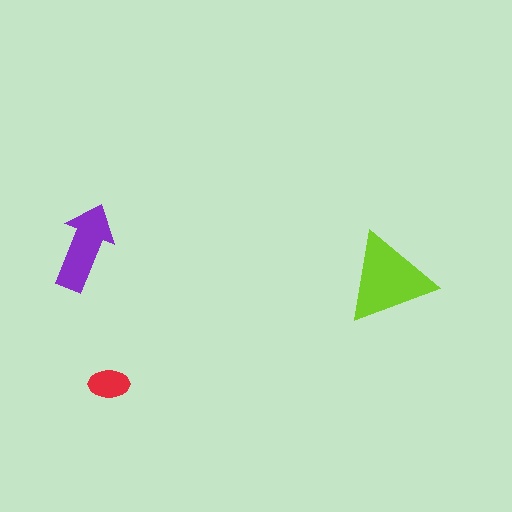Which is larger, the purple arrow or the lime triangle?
The lime triangle.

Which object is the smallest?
The red ellipse.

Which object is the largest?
The lime triangle.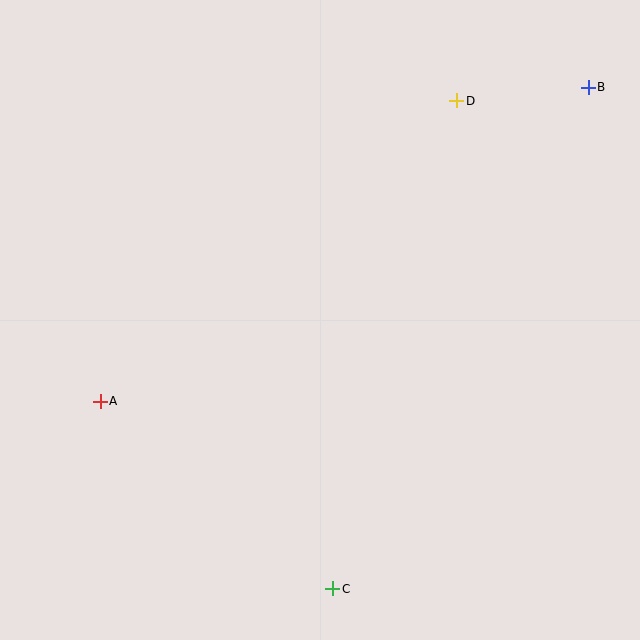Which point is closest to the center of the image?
Point A at (100, 401) is closest to the center.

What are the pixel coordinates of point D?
Point D is at (457, 101).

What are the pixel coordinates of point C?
Point C is at (333, 589).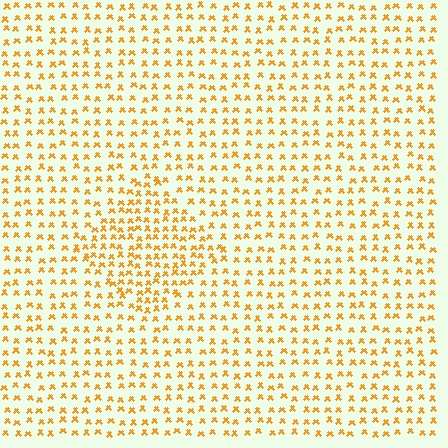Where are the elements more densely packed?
The elements are more densely packed inside the diamond boundary.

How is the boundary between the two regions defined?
The boundary is defined by a change in element density (approximately 1.7x ratio). All elements are the same color, size, and shape.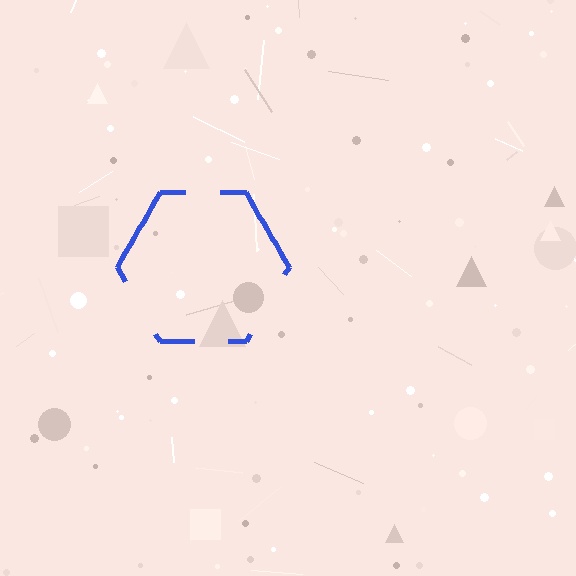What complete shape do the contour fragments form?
The contour fragments form a hexagon.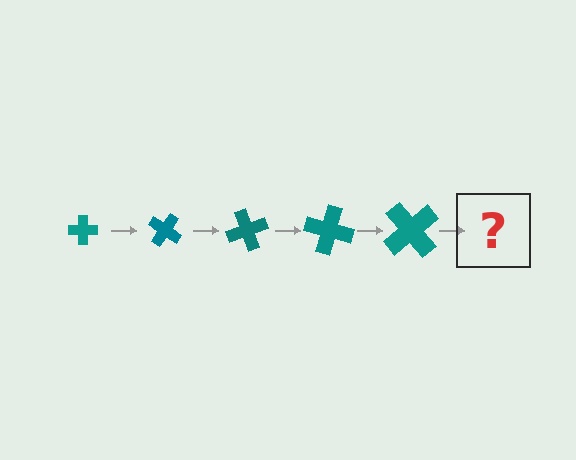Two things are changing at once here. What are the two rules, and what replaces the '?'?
The two rules are that the cross grows larger each step and it rotates 35 degrees each step. The '?' should be a cross, larger than the previous one and rotated 175 degrees from the start.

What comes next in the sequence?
The next element should be a cross, larger than the previous one and rotated 175 degrees from the start.